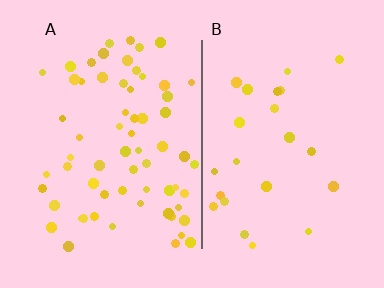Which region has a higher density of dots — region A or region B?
A (the left).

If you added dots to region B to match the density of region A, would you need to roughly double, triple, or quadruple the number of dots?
Approximately triple.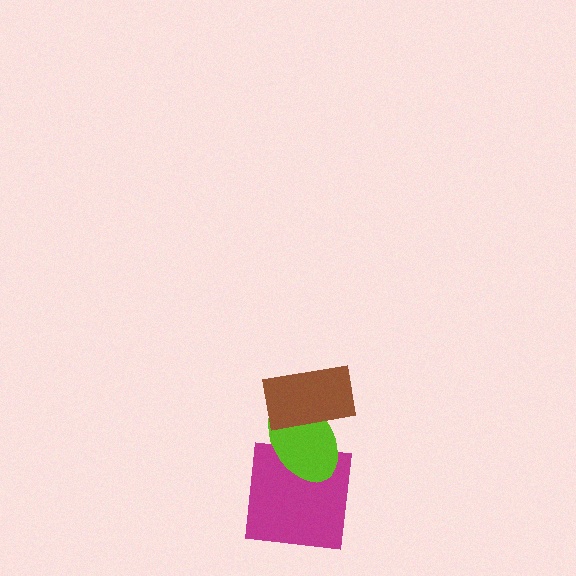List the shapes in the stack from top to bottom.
From top to bottom: the brown rectangle, the lime ellipse, the magenta square.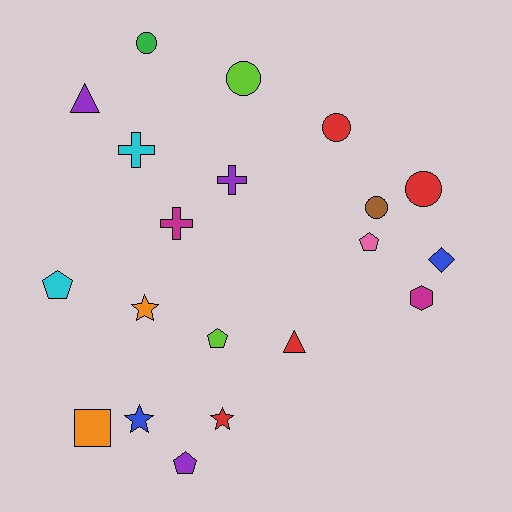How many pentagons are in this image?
There are 4 pentagons.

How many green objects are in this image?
There is 1 green object.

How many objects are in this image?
There are 20 objects.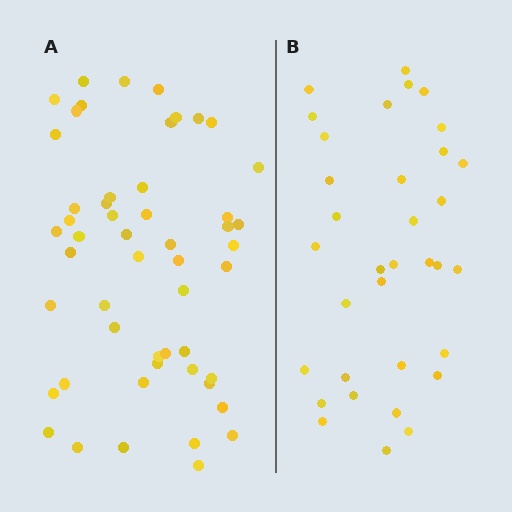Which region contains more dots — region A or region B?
Region A (the left region) has more dots.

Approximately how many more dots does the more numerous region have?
Region A has approximately 20 more dots than region B.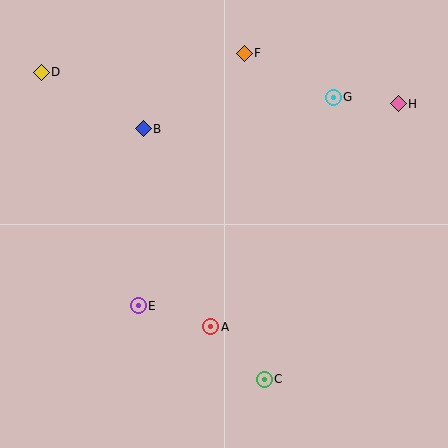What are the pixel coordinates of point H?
Point H is at (398, 104).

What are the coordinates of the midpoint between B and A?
The midpoint between B and A is at (177, 228).